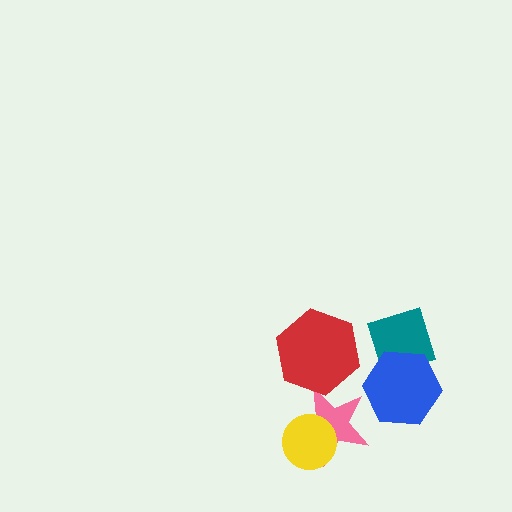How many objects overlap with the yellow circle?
1 object overlaps with the yellow circle.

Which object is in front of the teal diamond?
The blue hexagon is in front of the teal diamond.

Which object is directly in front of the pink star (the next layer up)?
The red hexagon is directly in front of the pink star.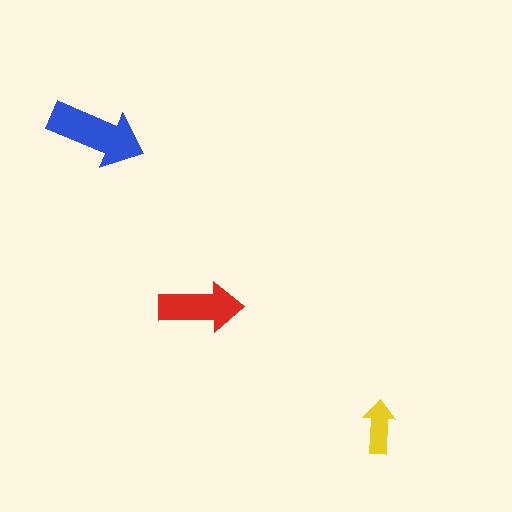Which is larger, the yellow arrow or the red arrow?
The red one.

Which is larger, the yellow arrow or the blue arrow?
The blue one.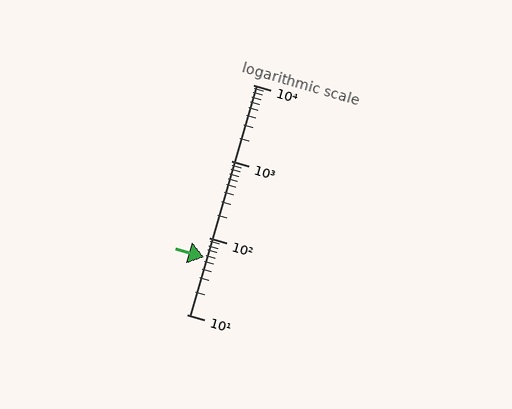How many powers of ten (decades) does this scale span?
The scale spans 3 decades, from 10 to 10000.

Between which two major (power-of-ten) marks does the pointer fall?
The pointer is between 10 and 100.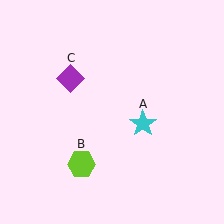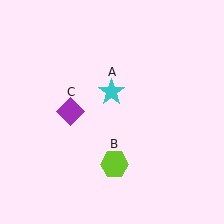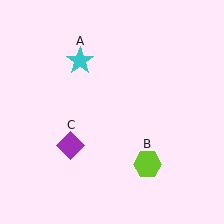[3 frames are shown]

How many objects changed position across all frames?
3 objects changed position: cyan star (object A), lime hexagon (object B), purple diamond (object C).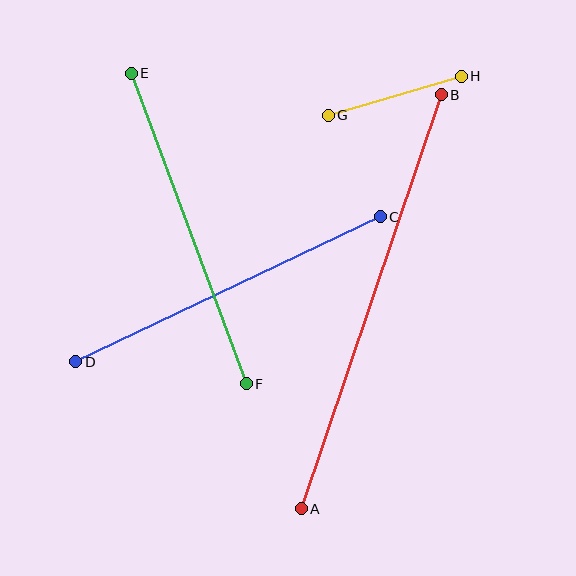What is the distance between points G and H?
The distance is approximately 139 pixels.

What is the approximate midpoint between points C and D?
The midpoint is at approximately (228, 289) pixels.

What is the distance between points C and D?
The distance is approximately 337 pixels.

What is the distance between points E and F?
The distance is approximately 331 pixels.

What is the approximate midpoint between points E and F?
The midpoint is at approximately (189, 229) pixels.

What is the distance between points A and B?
The distance is approximately 437 pixels.